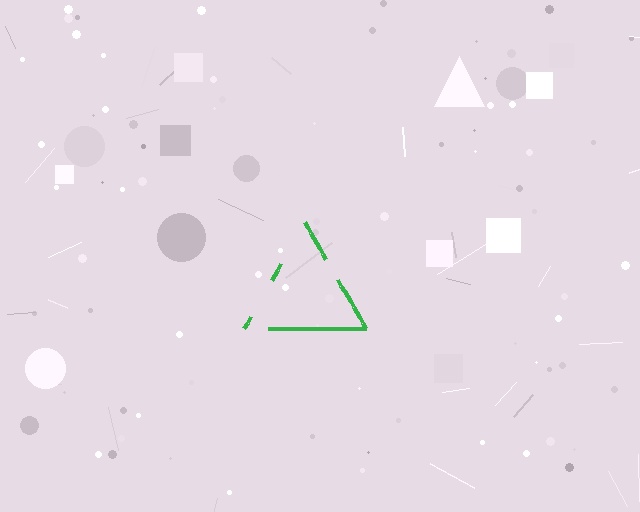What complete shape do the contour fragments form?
The contour fragments form a triangle.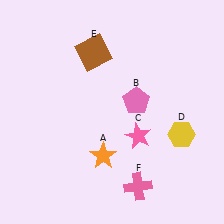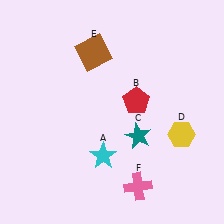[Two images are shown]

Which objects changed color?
A changed from orange to cyan. B changed from pink to red. C changed from pink to teal.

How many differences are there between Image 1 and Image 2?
There are 3 differences between the two images.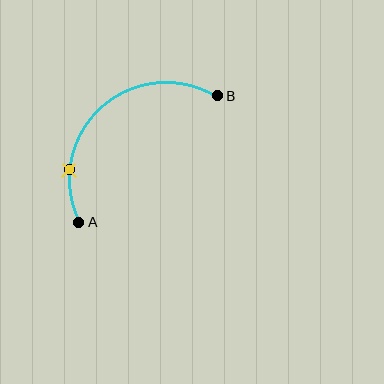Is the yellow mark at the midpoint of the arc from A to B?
No. The yellow mark lies on the arc but is closer to endpoint A. The arc midpoint would be at the point on the curve equidistant along the arc from both A and B.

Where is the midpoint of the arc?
The arc midpoint is the point on the curve farthest from the straight line joining A and B. It sits above and to the left of that line.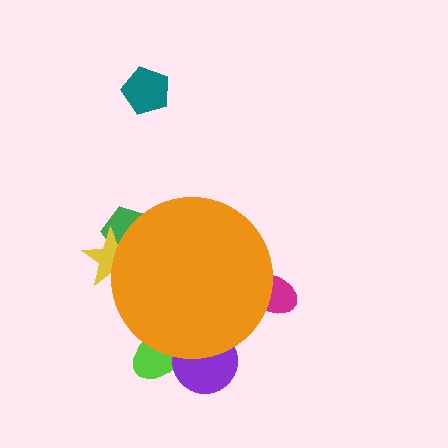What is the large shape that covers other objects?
An orange circle.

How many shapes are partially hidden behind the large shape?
5 shapes are partially hidden.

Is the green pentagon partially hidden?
Yes, the green pentagon is partially hidden behind the orange circle.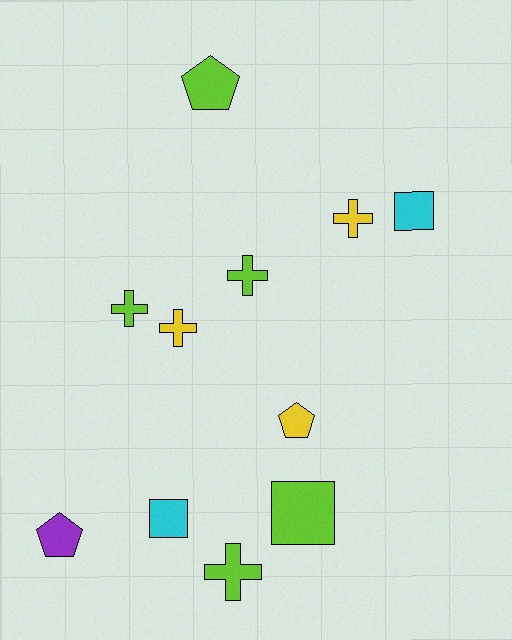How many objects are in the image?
There are 11 objects.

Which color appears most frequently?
Lime, with 5 objects.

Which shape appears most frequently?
Cross, with 5 objects.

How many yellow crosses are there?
There are 2 yellow crosses.